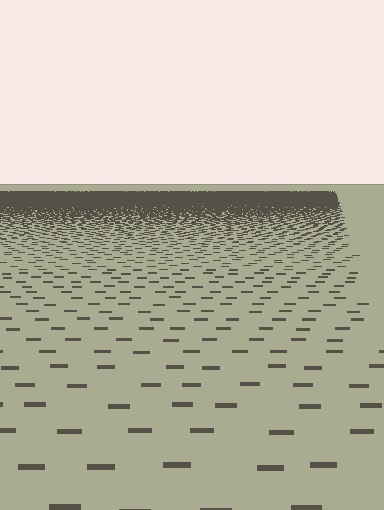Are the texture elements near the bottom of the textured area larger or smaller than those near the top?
Larger. Near the bottom, elements are closer to the viewer and appear at a bigger on-screen size.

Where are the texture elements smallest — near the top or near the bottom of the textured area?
Near the top.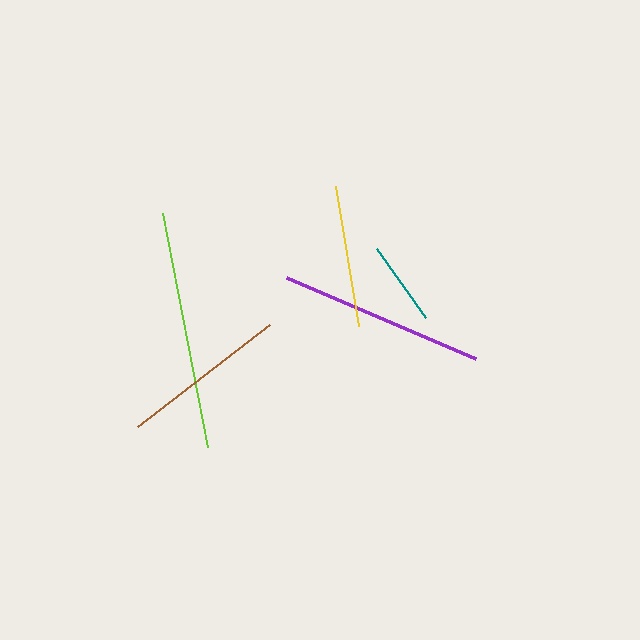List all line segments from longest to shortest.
From longest to shortest: lime, purple, brown, yellow, teal.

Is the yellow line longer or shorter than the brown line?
The brown line is longer than the yellow line.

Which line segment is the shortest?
The teal line is the shortest at approximately 85 pixels.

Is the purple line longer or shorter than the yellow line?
The purple line is longer than the yellow line.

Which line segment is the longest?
The lime line is the longest at approximately 238 pixels.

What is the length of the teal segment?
The teal segment is approximately 85 pixels long.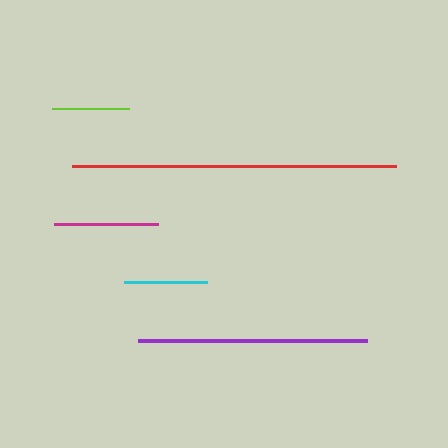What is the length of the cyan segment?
The cyan segment is approximately 83 pixels long.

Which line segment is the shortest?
The lime line is the shortest at approximately 77 pixels.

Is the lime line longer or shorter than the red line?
The red line is longer than the lime line.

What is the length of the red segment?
The red segment is approximately 324 pixels long.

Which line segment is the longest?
The red line is the longest at approximately 324 pixels.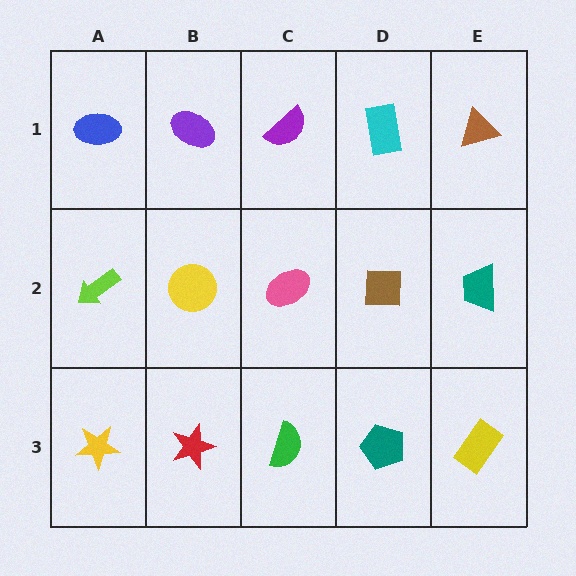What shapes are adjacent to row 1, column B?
A yellow circle (row 2, column B), a blue ellipse (row 1, column A), a purple semicircle (row 1, column C).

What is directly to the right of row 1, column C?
A cyan rectangle.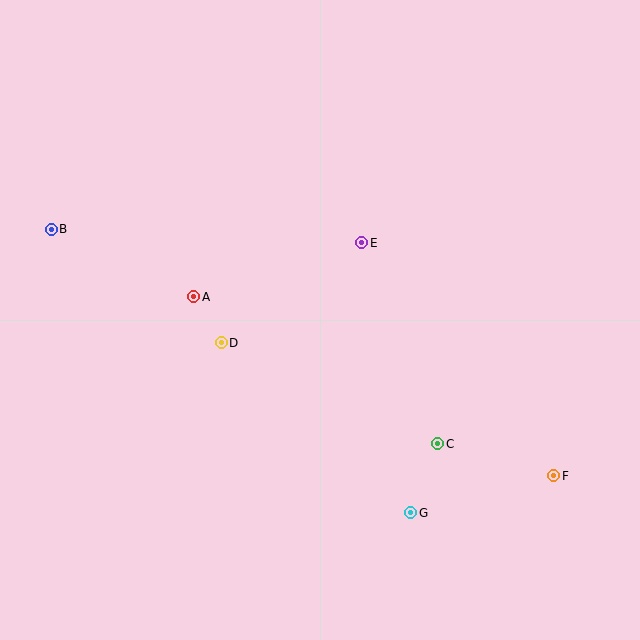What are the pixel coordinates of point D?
Point D is at (221, 343).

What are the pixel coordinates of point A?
Point A is at (194, 297).